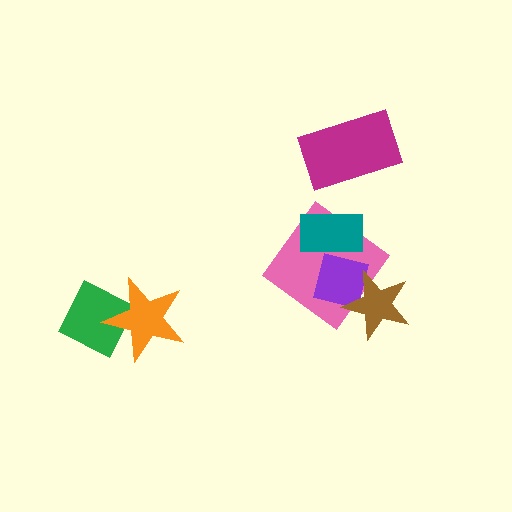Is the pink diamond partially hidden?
Yes, it is partially covered by another shape.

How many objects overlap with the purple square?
3 objects overlap with the purple square.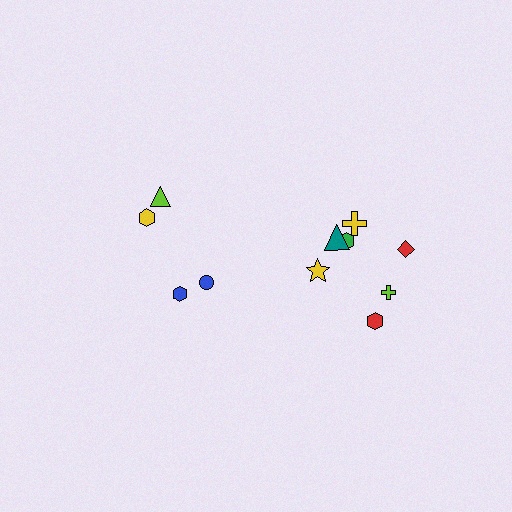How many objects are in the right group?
There are 7 objects.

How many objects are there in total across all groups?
There are 11 objects.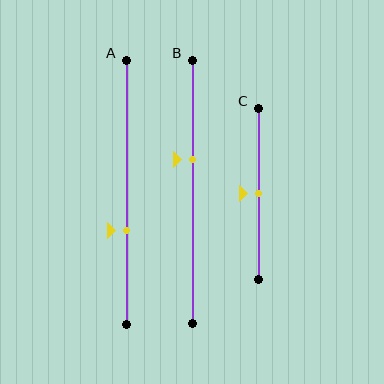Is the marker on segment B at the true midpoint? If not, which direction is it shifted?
No, the marker on segment B is shifted upward by about 12% of the segment length.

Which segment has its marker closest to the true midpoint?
Segment C has its marker closest to the true midpoint.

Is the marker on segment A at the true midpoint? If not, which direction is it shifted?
No, the marker on segment A is shifted downward by about 15% of the segment length.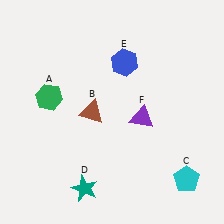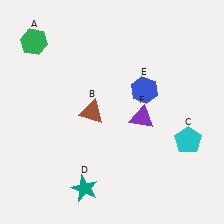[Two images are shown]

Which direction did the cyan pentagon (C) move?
The cyan pentagon (C) moved up.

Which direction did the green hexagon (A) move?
The green hexagon (A) moved up.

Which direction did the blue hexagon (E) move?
The blue hexagon (E) moved down.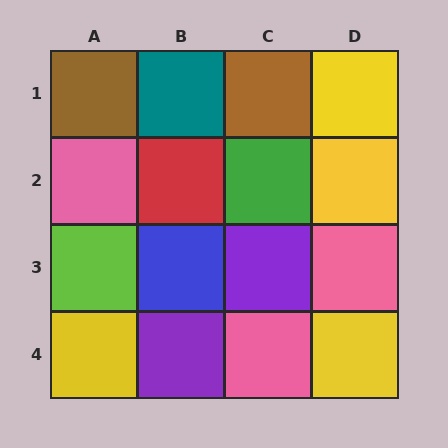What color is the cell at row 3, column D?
Pink.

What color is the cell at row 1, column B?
Teal.